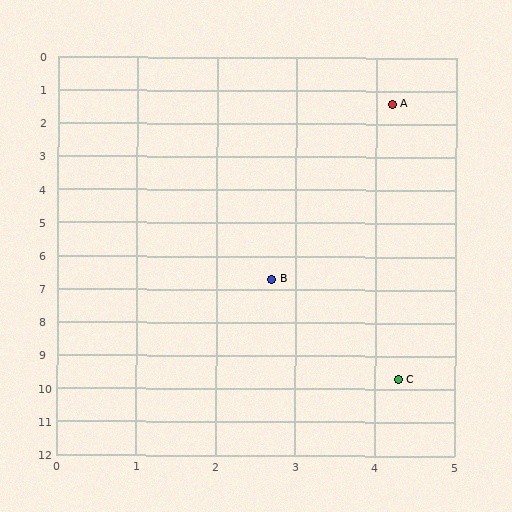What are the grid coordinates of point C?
Point C is at approximately (4.3, 9.7).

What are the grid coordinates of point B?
Point B is at approximately (2.7, 6.7).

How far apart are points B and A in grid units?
Points B and A are about 5.5 grid units apart.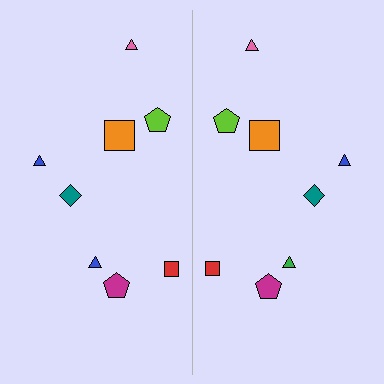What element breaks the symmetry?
The green triangle on the right side breaks the symmetry — its mirror counterpart is blue.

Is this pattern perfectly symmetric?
No, the pattern is not perfectly symmetric. The green triangle on the right side breaks the symmetry — its mirror counterpart is blue.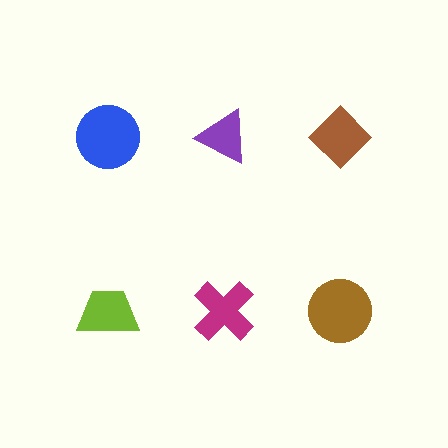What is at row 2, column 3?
A brown circle.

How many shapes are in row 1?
3 shapes.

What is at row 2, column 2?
A magenta cross.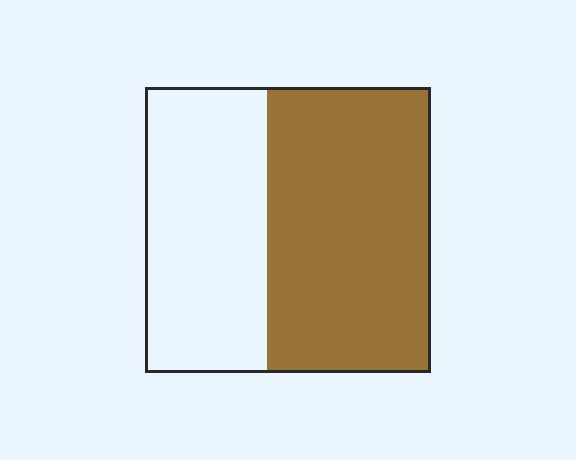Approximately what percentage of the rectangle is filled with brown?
Approximately 55%.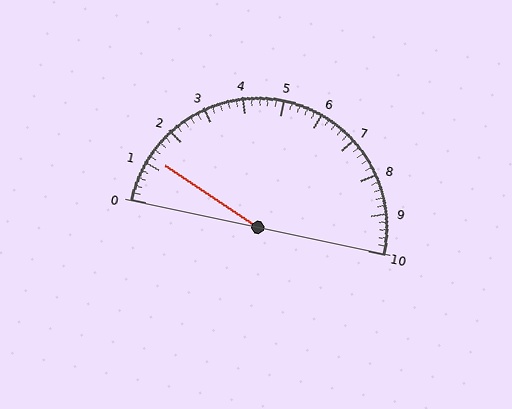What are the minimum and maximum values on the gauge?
The gauge ranges from 0 to 10.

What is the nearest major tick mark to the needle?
The nearest major tick mark is 1.